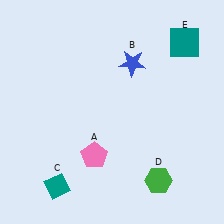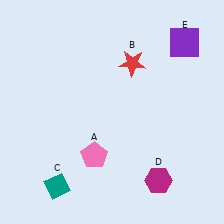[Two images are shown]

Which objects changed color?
B changed from blue to red. D changed from green to magenta. E changed from teal to purple.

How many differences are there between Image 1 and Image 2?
There are 3 differences between the two images.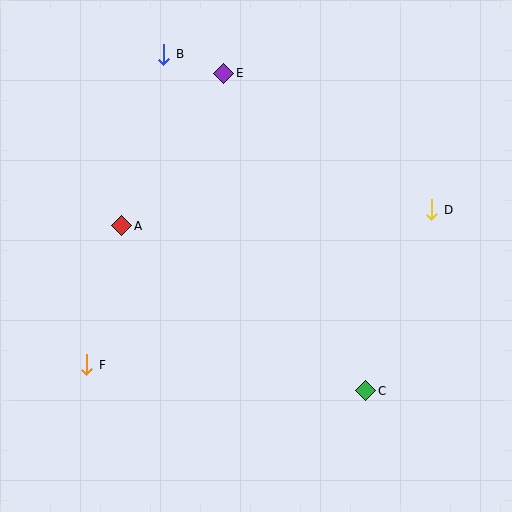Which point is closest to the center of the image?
Point A at (122, 226) is closest to the center.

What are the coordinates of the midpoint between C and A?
The midpoint between C and A is at (244, 308).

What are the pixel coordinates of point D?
Point D is at (432, 210).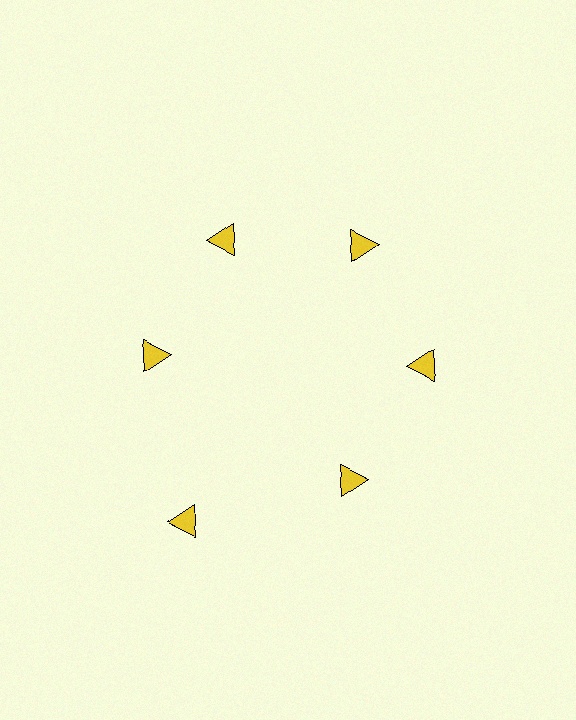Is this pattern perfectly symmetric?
No. The 6 yellow triangles are arranged in a ring, but one element near the 7 o'clock position is pushed outward from the center, breaking the 6-fold rotational symmetry.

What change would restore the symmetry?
The symmetry would be restored by moving it inward, back onto the ring so that all 6 triangles sit at equal angles and equal distance from the center.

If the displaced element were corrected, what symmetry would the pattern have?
It would have 6-fold rotational symmetry — the pattern would map onto itself every 60 degrees.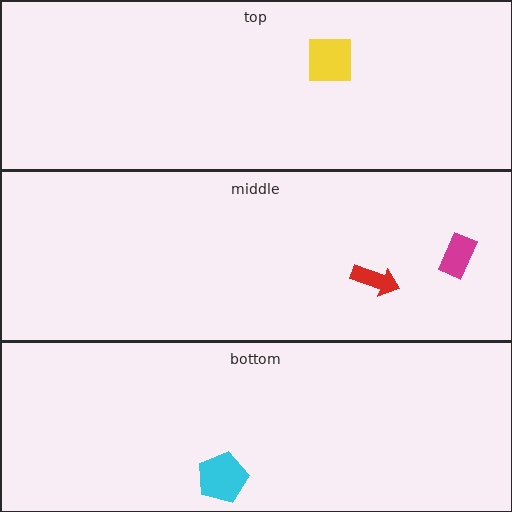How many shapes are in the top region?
1.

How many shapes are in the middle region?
2.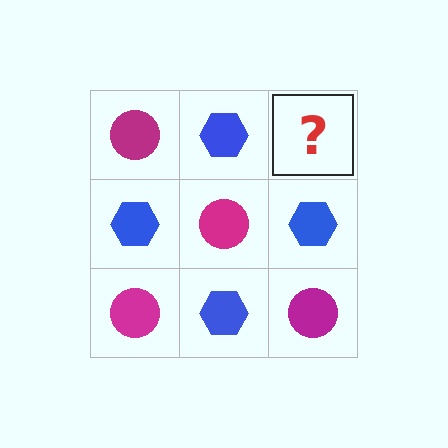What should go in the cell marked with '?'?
The missing cell should contain a magenta circle.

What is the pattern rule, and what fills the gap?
The rule is that it alternates magenta circle and blue hexagon in a checkerboard pattern. The gap should be filled with a magenta circle.